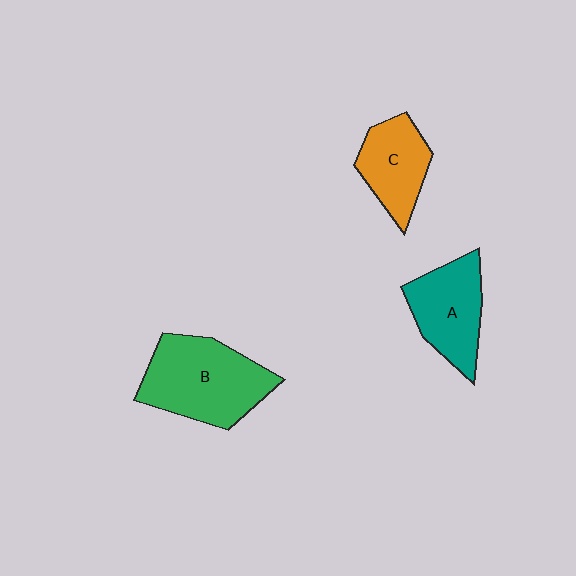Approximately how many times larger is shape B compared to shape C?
Approximately 1.6 times.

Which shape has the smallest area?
Shape C (orange).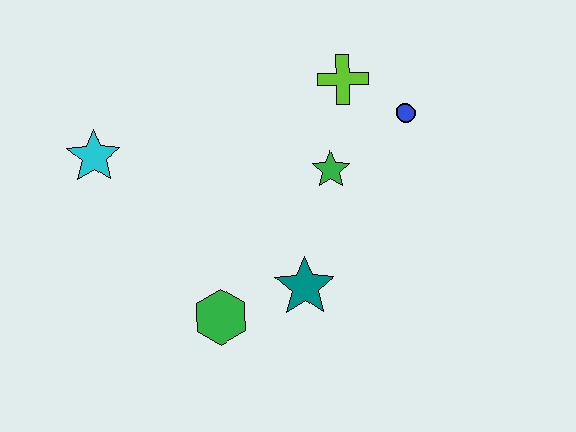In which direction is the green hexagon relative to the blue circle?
The green hexagon is below the blue circle.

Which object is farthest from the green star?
The cyan star is farthest from the green star.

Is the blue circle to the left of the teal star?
No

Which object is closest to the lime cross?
The blue circle is closest to the lime cross.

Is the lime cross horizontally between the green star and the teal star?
No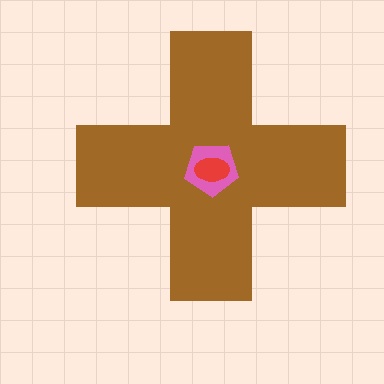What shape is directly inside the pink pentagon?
The red ellipse.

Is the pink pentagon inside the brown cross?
Yes.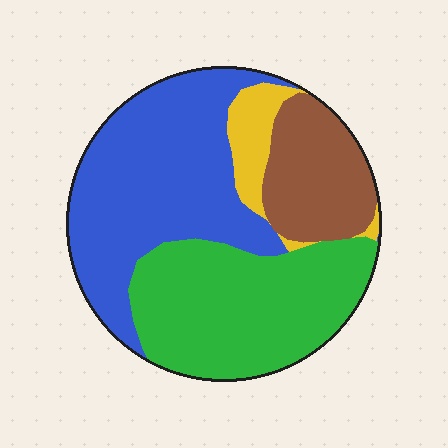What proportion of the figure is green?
Green takes up about one third (1/3) of the figure.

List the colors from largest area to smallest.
From largest to smallest: blue, green, brown, yellow.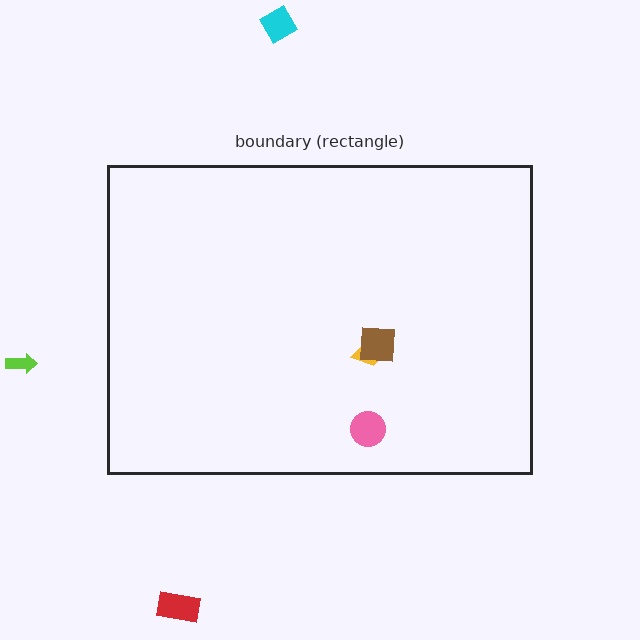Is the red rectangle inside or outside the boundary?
Outside.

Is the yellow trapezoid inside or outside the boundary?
Inside.